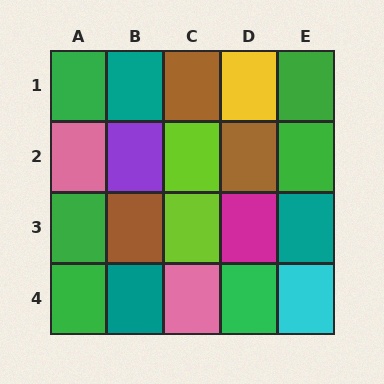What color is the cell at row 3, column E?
Teal.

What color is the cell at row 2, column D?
Brown.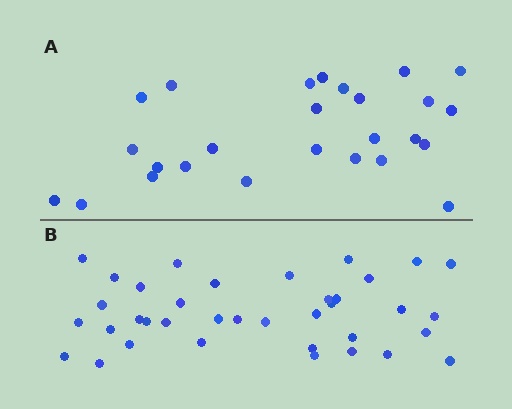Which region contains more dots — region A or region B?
Region B (the bottom region) has more dots.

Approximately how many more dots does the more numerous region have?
Region B has roughly 12 or so more dots than region A.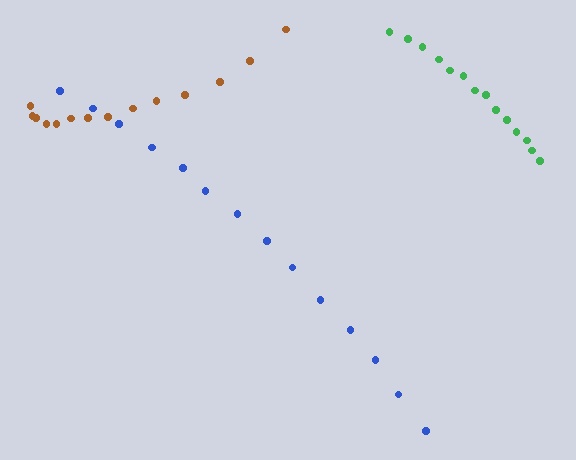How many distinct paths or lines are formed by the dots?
There are 3 distinct paths.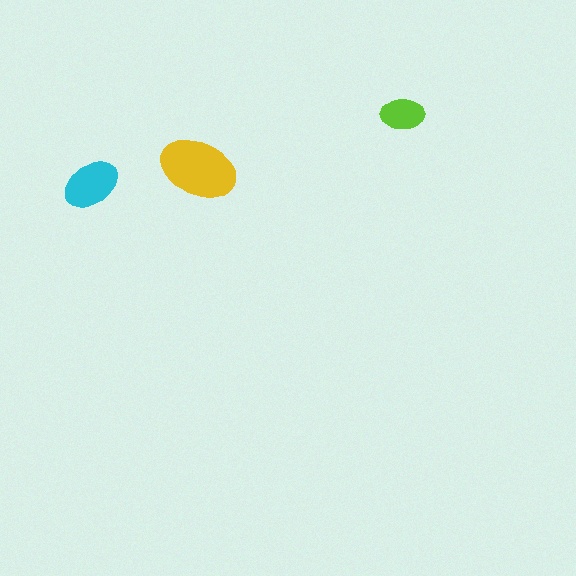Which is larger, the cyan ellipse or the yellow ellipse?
The yellow one.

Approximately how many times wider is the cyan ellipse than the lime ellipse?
About 1.5 times wider.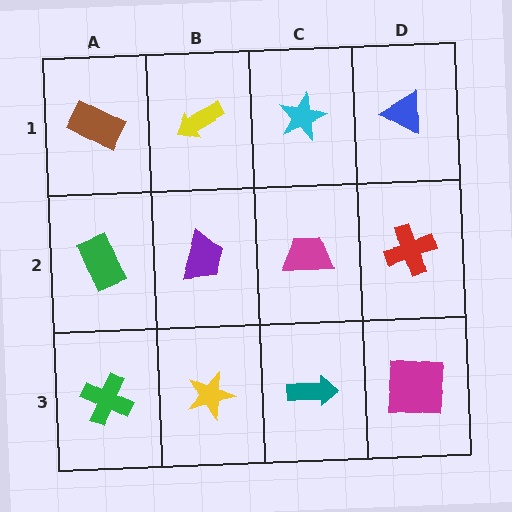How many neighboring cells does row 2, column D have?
3.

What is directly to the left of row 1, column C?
A yellow arrow.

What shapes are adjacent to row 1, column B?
A purple trapezoid (row 2, column B), a brown rectangle (row 1, column A), a cyan star (row 1, column C).